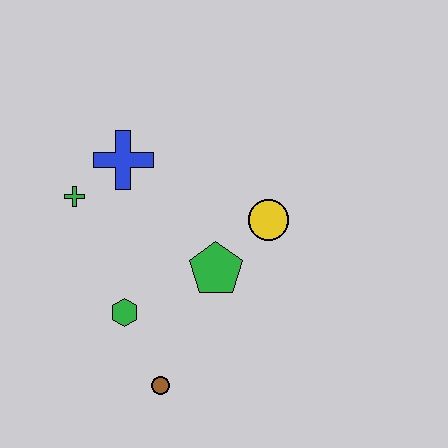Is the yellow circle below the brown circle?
No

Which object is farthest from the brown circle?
The blue cross is farthest from the brown circle.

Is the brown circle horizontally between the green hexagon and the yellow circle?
Yes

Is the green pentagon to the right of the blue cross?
Yes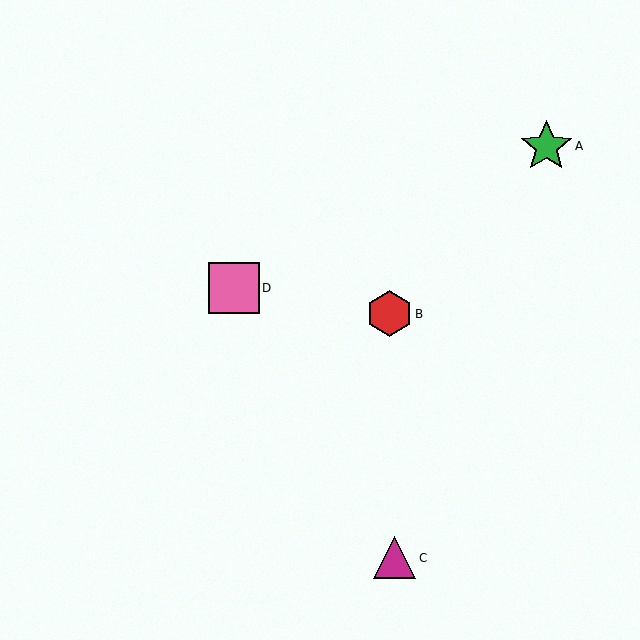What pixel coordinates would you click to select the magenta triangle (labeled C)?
Click at (395, 558) to select the magenta triangle C.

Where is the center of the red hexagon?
The center of the red hexagon is at (390, 314).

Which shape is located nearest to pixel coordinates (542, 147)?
The green star (labeled A) at (546, 146) is nearest to that location.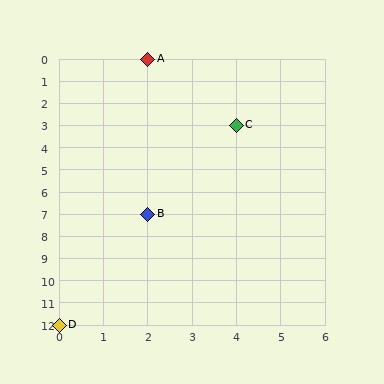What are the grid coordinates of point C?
Point C is at grid coordinates (4, 3).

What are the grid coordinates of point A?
Point A is at grid coordinates (2, 0).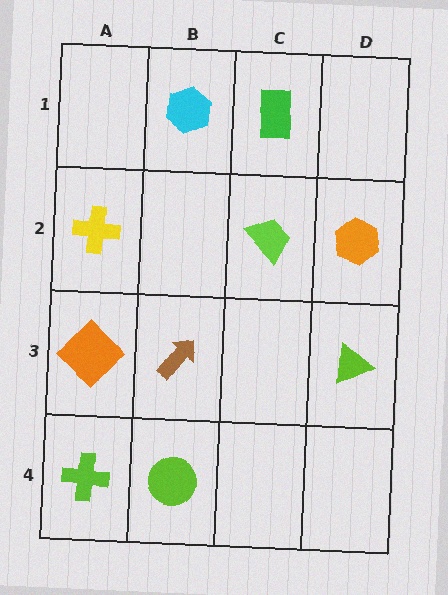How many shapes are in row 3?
3 shapes.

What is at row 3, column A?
An orange diamond.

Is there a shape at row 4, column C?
No, that cell is empty.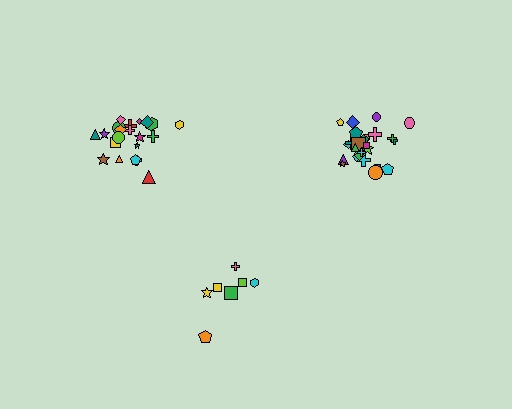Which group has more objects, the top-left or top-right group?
The top-right group.